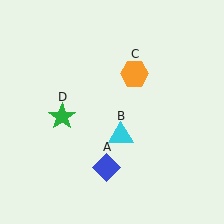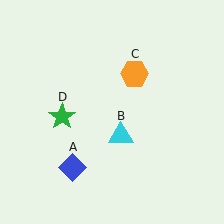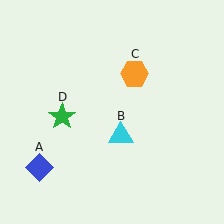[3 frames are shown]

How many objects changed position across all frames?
1 object changed position: blue diamond (object A).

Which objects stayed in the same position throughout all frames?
Cyan triangle (object B) and orange hexagon (object C) and green star (object D) remained stationary.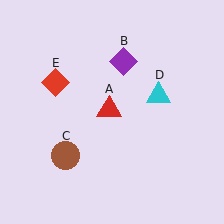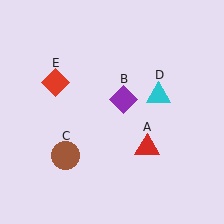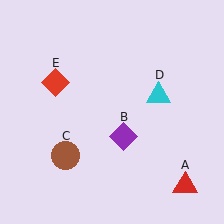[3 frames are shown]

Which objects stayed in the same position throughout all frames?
Brown circle (object C) and cyan triangle (object D) and red diamond (object E) remained stationary.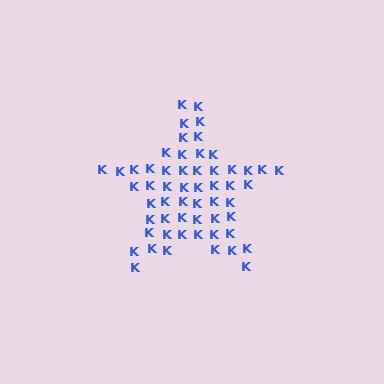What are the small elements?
The small elements are letter K's.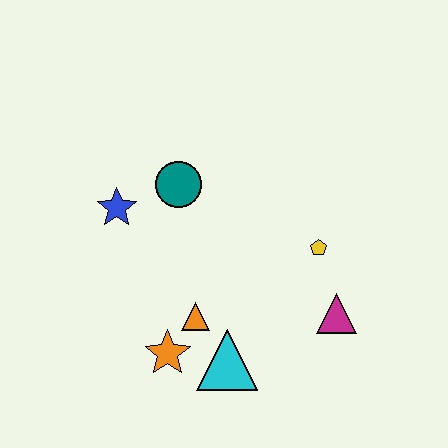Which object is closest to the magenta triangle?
The yellow pentagon is closest to the magenta triangle.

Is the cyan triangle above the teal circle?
No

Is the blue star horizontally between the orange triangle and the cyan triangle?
No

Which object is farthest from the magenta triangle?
The blue star is farthest from the magenta triangle.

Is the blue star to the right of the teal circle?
No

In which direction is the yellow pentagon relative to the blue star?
The yellow pentagon is to the right of the blue star.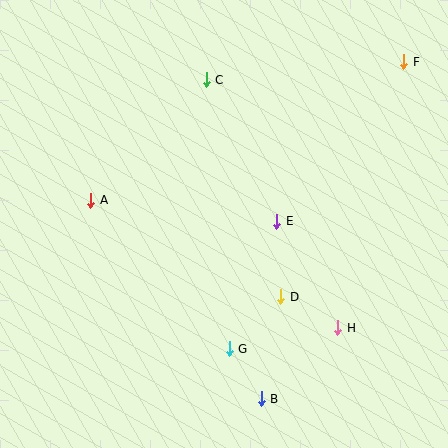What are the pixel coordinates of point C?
Point C is at (206, 80).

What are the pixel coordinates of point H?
Point H is at (338, 328).